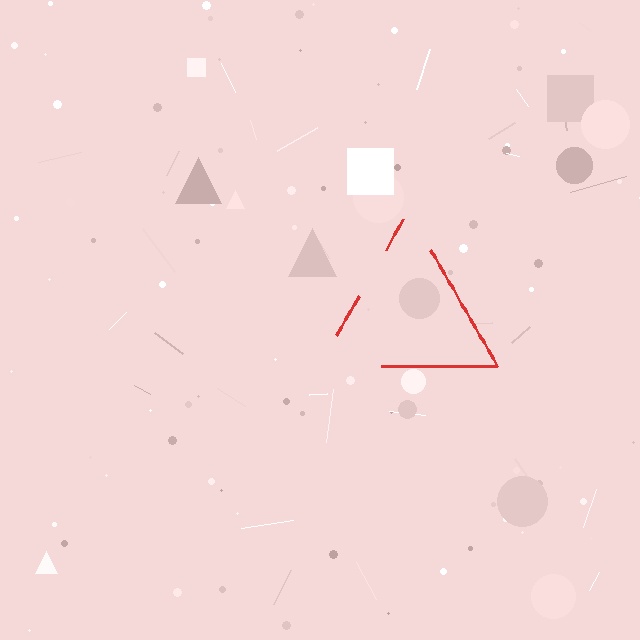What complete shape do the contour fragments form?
The contour fragments form a triangle.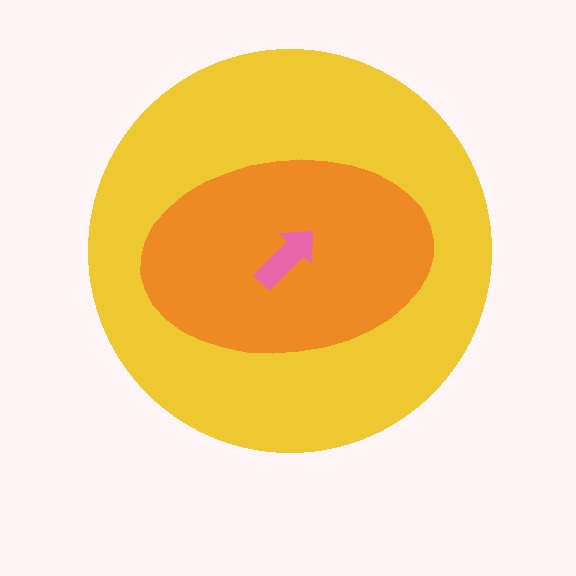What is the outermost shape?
The yellow circle.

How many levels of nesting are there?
3.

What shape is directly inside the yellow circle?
The orange ellipse.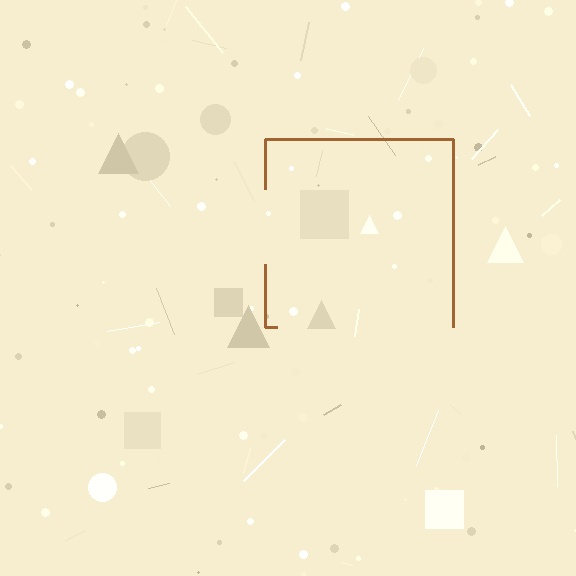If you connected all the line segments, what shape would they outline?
They would outline a square.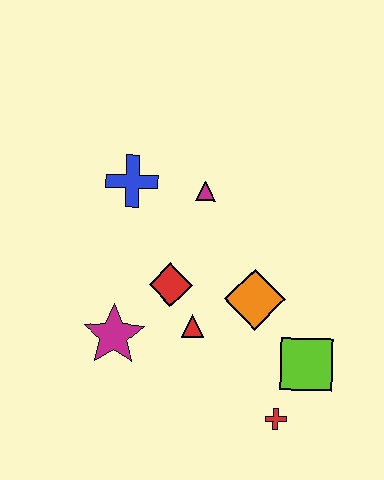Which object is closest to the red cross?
The lime square is closest to the red cross.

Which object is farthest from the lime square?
The blue cross is farthest from the lime square.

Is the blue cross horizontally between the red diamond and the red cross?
No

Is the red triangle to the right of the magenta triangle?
No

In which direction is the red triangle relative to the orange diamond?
The red triangle is to the left of the orange diamond.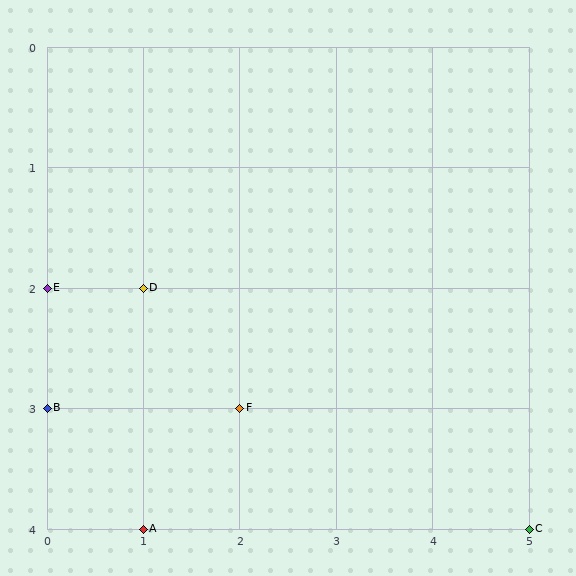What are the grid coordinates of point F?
Point F is at grid coordinates (2, 3).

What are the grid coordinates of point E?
Point E is at grid coordinates (0, 2).